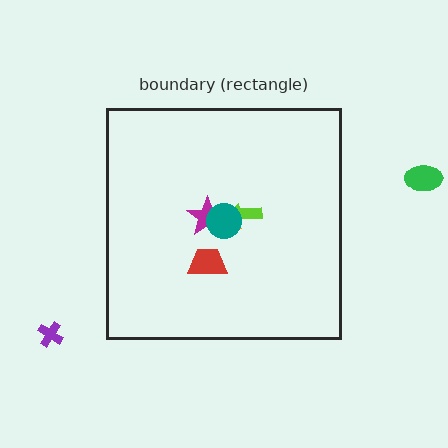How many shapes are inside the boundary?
5 inside, 2 outside.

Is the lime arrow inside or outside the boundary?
Inside.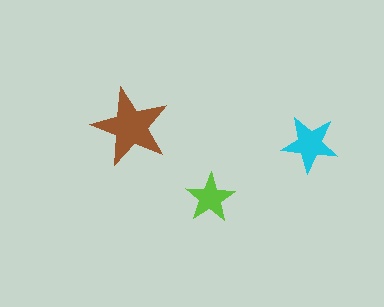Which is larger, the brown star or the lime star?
The brown one.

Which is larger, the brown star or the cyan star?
The brown one.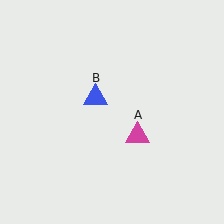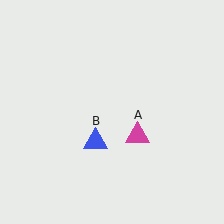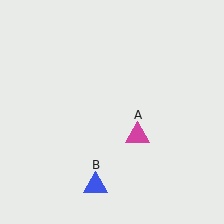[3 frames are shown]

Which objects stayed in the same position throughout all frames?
Magenta triangle (object A) remained stationary.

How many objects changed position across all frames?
1 object changed position: blue triangle (object B).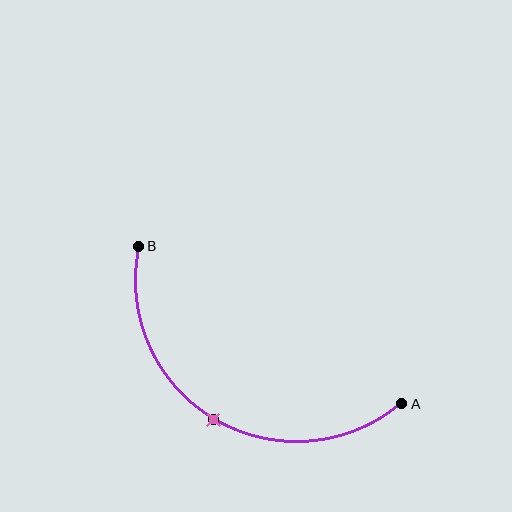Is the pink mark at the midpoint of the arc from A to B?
Yes. The pink mark lies on the arc at equal arc-length from both A and B — it is the arc midpoint.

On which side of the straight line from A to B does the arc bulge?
The arc bulges below the straight line connecting A and B.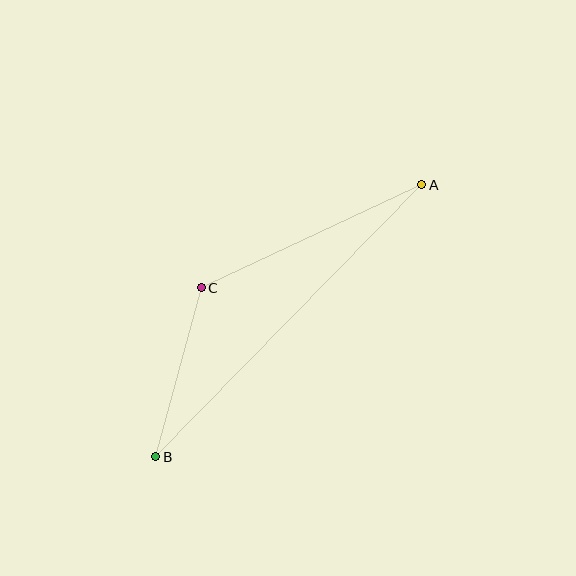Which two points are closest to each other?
Points B and C are closest to each other.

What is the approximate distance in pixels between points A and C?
The distance between A and C is approximately 243 pixels.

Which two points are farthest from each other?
Points A and B are farthest from each other.